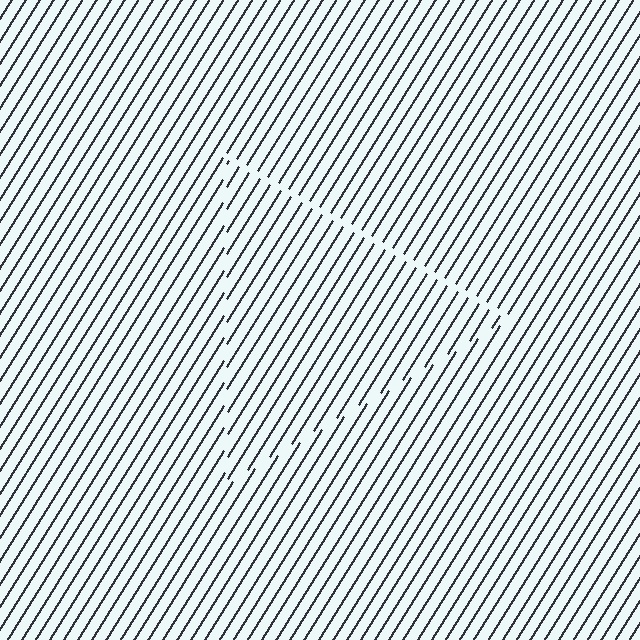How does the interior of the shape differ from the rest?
The interior of the shape contains the same grating, shifted by half a period — the contour is defined by the phase discontinuity where line-ends from the inner and outer gratings abut.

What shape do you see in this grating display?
An illusory triangle. The interior of the shape contains the same grating, shifted by half a period — the contour is defined by the phase discontinuity where line-ends from the inner and outer gratings abut.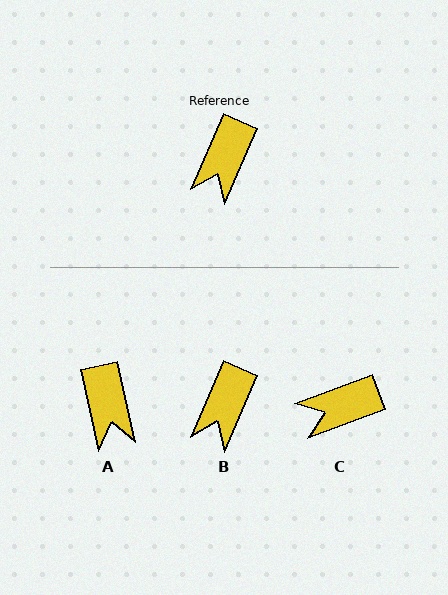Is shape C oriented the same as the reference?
No, it is off by about 46 degrees.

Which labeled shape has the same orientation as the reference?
B.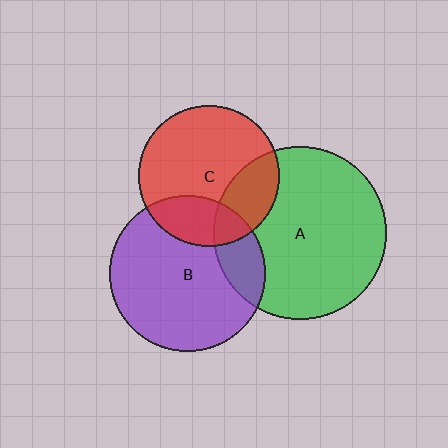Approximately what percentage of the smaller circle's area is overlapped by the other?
Approximately 25%.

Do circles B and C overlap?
Yes.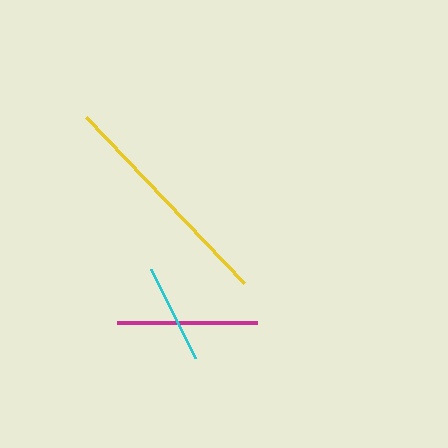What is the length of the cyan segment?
The cyan segment is approximately 99 pixels long.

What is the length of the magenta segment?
The magenta segment is approximately 139 pixels long.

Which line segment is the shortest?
The cyan line is the shortest at approximately 99 pixels.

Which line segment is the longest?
The yellow line is the longest at approximately 229 pixels.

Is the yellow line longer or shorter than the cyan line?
The yellow line is longer than the cyan line.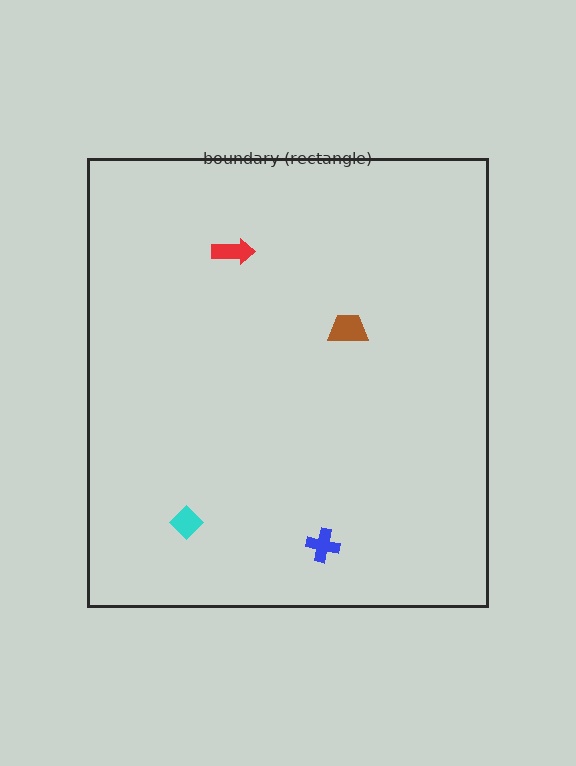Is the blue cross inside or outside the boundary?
Inside.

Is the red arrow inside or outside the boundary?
Inside.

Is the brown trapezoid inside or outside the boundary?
Inside.